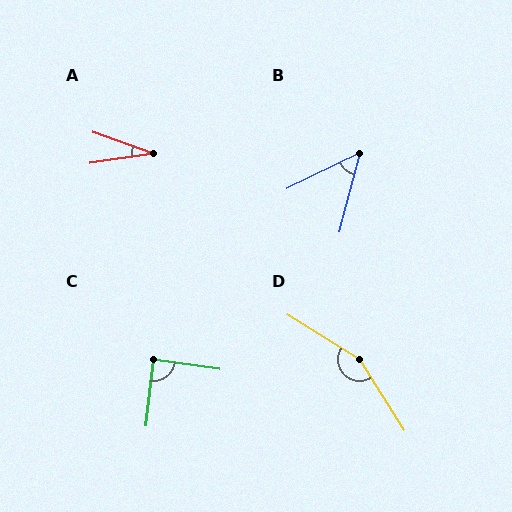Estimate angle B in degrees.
Approximately 49 degrees.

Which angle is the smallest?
A, at approximately 28 degrees.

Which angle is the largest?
D, at approximately 154 degrees.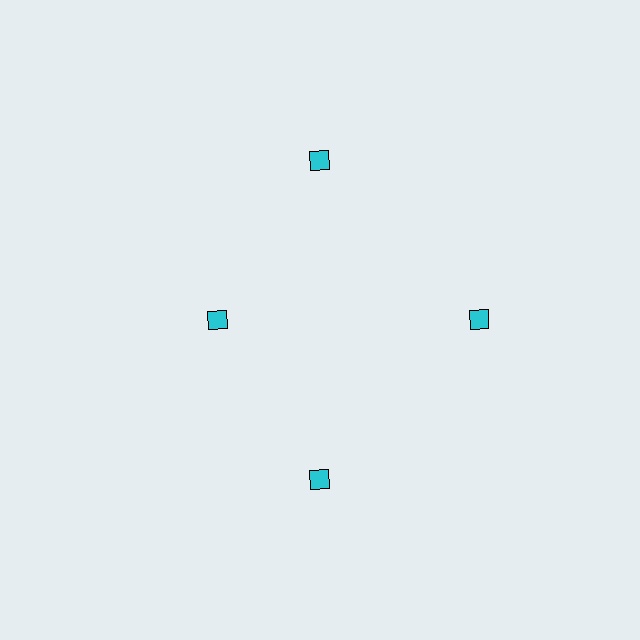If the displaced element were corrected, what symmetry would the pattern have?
It would have 4-fold rotational symmetry — the pattern would map onto itself every 90 degrees.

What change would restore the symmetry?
The symmetry would be restored by moving it outward, back onto the ring so that all 4 diamonds sit at equal angles and equal distance from the center.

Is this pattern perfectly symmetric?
No. The 4 cyan diamonds are arranged in a ring, but one element near the 9 o'clock position is pulled inward toward the center, breaking the 4-fold rotational symmetry.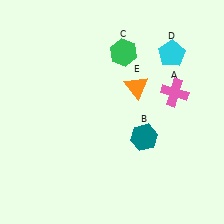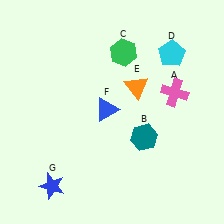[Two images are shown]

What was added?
A blue triangle (F), a blue star (G) were added in Image 2.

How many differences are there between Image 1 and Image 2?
There are 2 differences between the two images.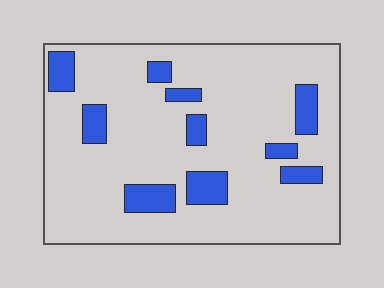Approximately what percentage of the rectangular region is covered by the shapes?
Approximately 15%.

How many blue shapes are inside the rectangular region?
10.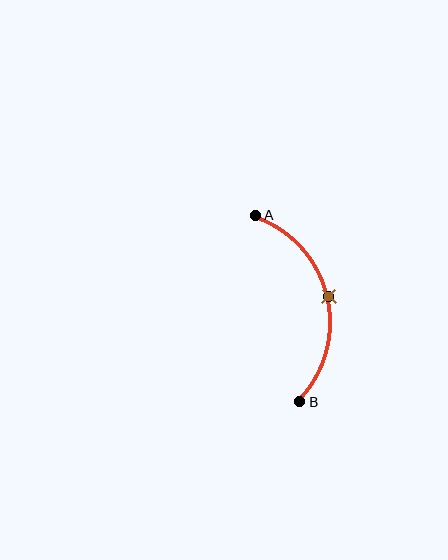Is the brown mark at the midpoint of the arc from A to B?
Yes. The brown mark lies on the arc at equal arc-length from both A and B — it is the arc midpoint.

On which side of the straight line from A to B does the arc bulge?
The arc bulges to the right of the straight line connecting A and B.